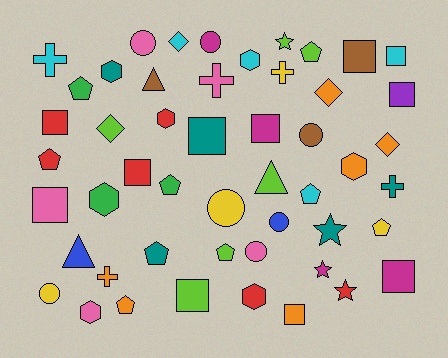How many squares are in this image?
There are 11 squares.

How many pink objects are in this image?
There are 5 pink objects.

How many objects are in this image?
There are 50 objects.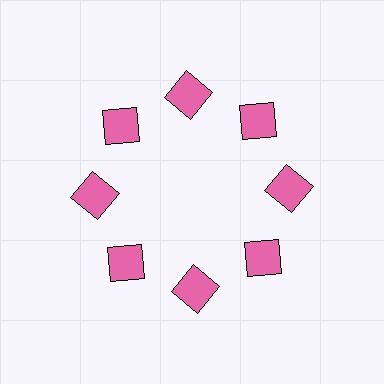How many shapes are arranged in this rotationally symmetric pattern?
There are 8 shapes, arranged in 8 groups of 1.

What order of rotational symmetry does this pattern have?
This pattern has 8-fold rotational symmetry.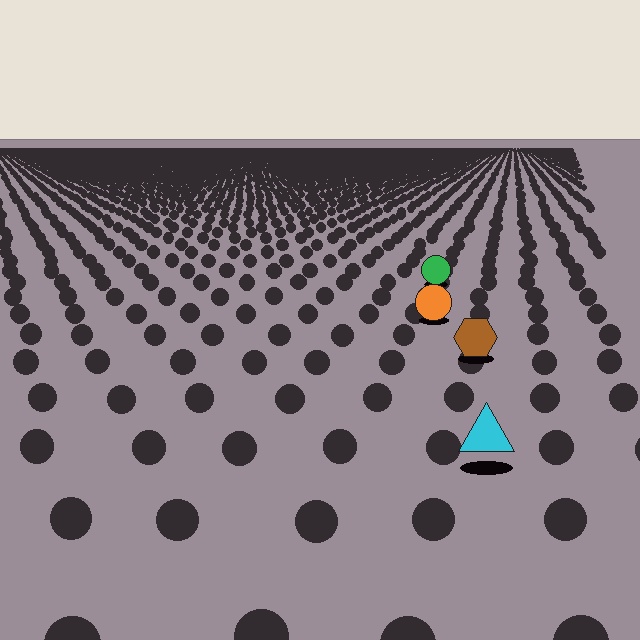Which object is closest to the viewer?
The cyan triangle is closest. The texture marks near it are larger and more spread out.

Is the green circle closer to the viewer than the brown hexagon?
No. The brown hexagon is closer — you can tell from the texture gradient: the ground texture is coarser near it.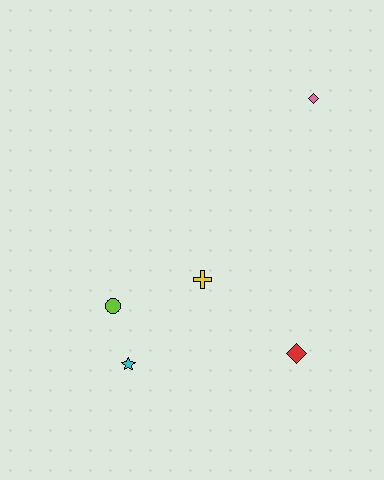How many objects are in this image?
There are 5 objects.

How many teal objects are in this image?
There are no teal objects.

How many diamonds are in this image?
There are 2 diamonds.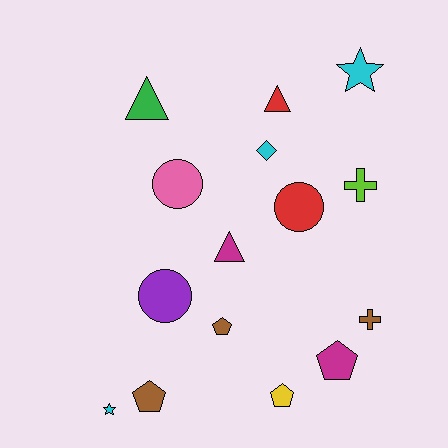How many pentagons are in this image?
There are 4 pentagons.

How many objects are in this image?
There are 15 objects.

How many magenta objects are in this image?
There are 2 magenta objects.